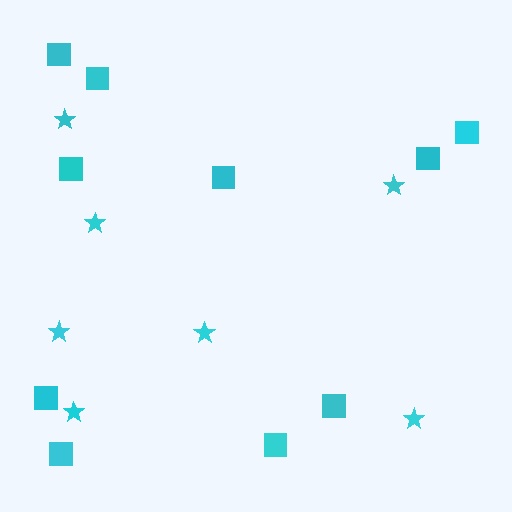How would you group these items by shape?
There are 2 groups: one group of stars (7) and one group of squares (10).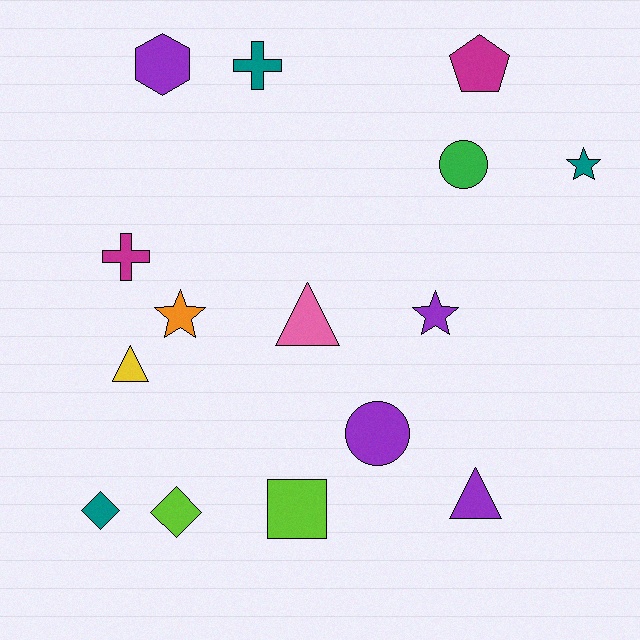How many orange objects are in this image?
There is 1 orange object.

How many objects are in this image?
There are 15 objects.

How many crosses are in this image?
There are 2 crosses.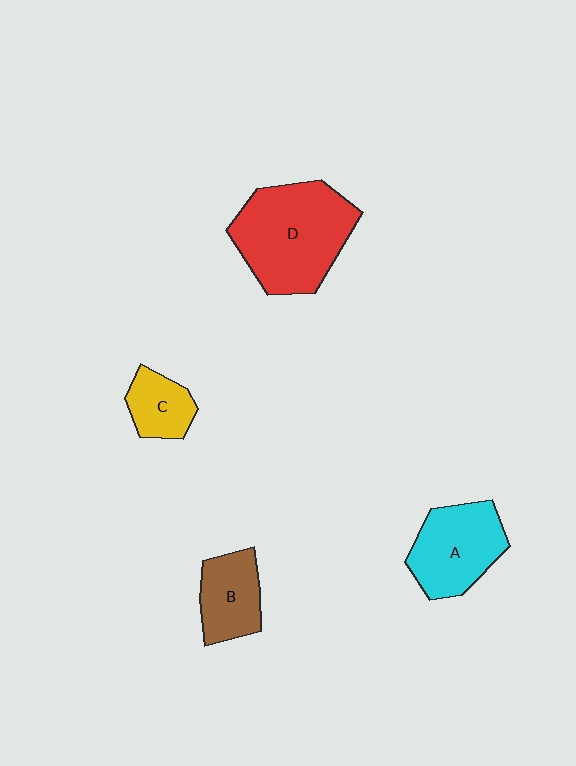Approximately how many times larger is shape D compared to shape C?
Approximately 2.8 times.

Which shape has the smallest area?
Shape C (yellow).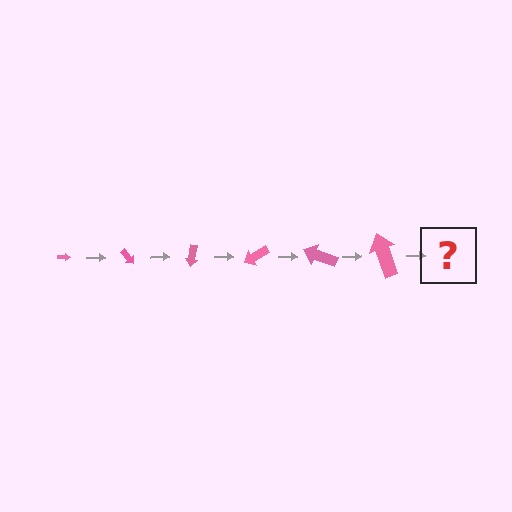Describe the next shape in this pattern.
It should be an arrow, larger than the previous one and rotated 300 degrees from the start.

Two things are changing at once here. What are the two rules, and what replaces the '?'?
The two rules are that the arrow grows larger each step and it rotates 50 degrees each step. The '?' should be an arrow, larger than the previous one and rotated 300 degrees from the start.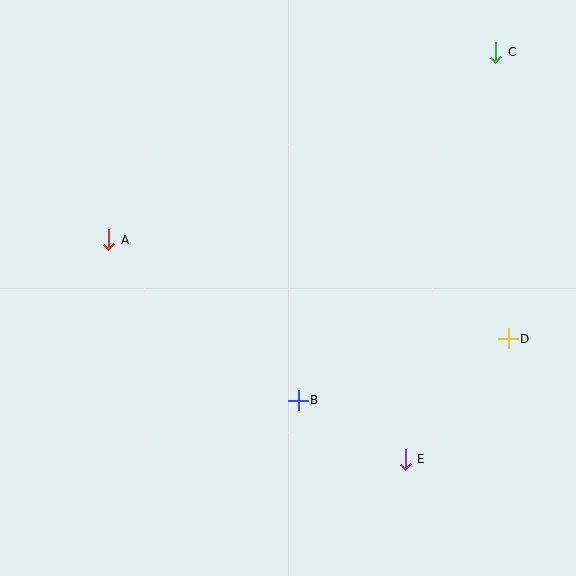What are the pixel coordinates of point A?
Point A is at (109, 240).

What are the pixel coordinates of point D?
Point D is at (508, 339).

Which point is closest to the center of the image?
Point B at (298, 400) is closest to the center.